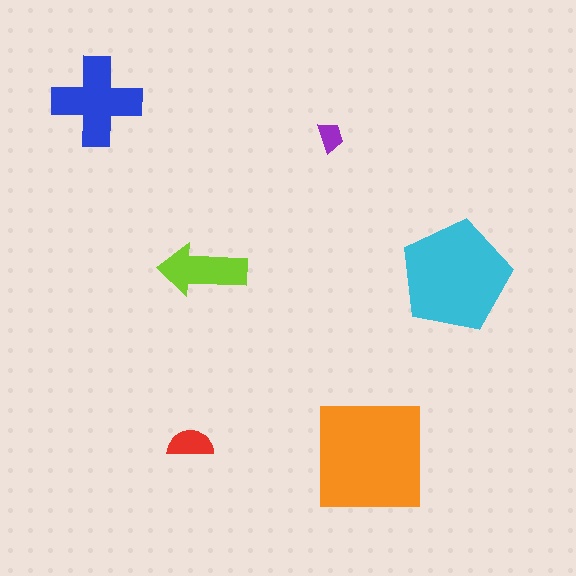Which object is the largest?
The orange square.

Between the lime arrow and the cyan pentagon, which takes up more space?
The cyan pentagon.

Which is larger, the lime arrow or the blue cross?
The blue cross.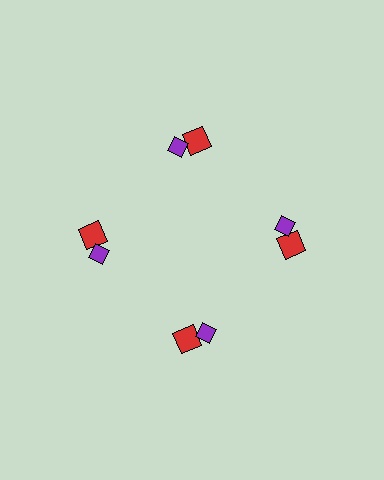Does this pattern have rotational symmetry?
Yes, this pattern has 4-fold rotational symmetry. It looks the same after rotating 90 degrees around the center.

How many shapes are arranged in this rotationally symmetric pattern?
There are 8 shapes, arranged in 4 groups of 2.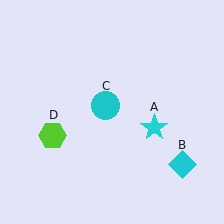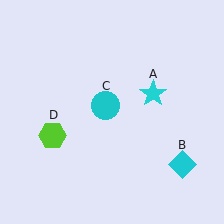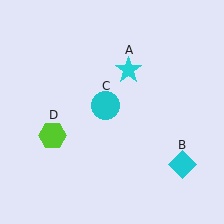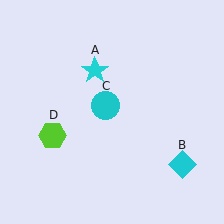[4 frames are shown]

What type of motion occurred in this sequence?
The cyan star (object A) rotated counterclockwise around the center of the scene.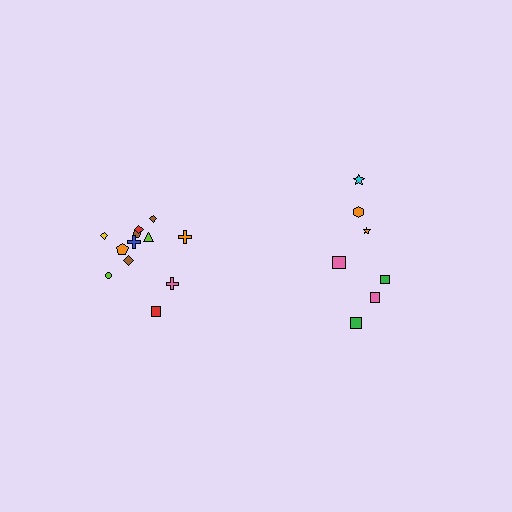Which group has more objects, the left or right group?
The left group.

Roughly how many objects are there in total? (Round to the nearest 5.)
Roughly 20 objects in total.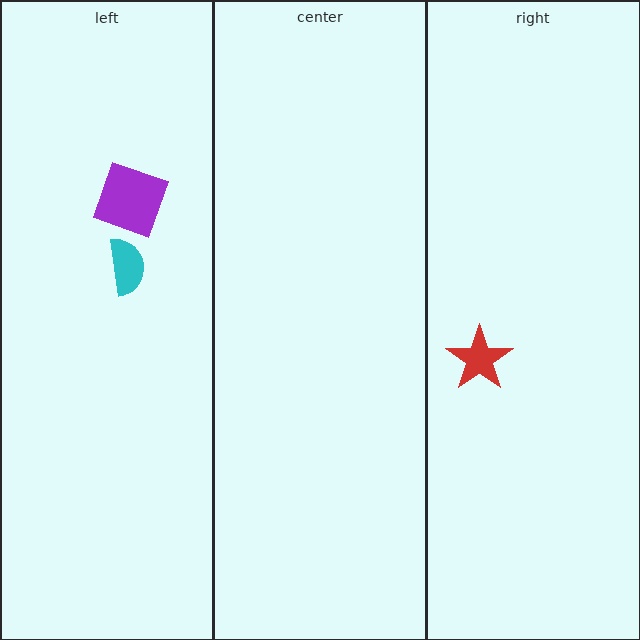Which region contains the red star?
The right region.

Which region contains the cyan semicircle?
The left region.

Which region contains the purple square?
The left region.